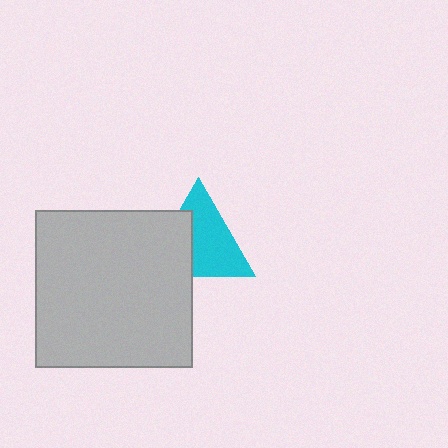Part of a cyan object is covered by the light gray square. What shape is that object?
It is a triangle.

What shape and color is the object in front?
The object in front is a light gray square.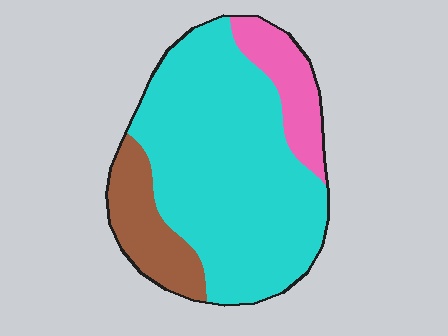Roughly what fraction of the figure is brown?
Brown takes up less than a quarter of the figure.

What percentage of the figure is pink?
Pink covers about 15% of the figure.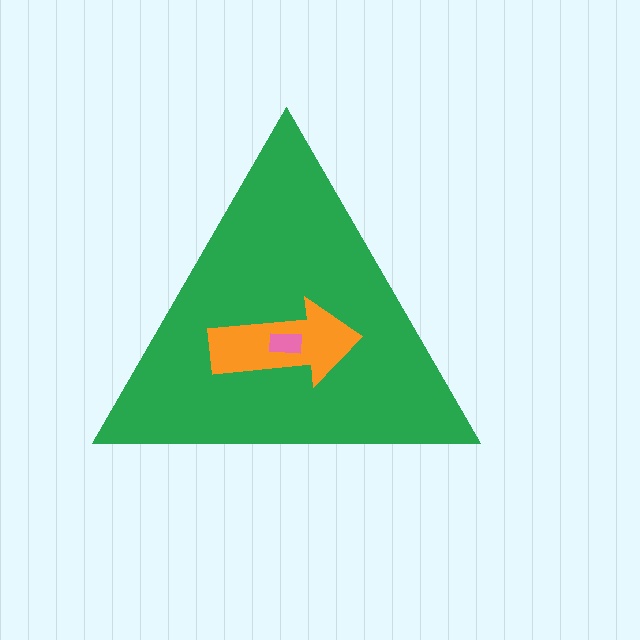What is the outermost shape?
The green triangle.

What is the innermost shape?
The pink rectangle.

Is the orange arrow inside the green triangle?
Yes.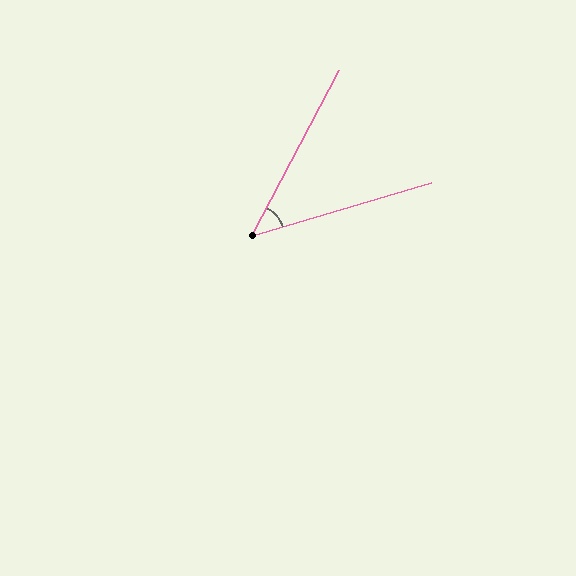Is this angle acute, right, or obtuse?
It is acute.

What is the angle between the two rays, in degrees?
Approximately 46 degrees.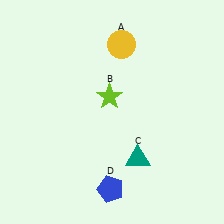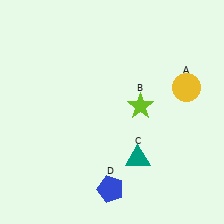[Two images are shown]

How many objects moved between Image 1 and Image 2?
2 objects moved between the two images.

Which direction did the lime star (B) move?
The lime star (B) moved right.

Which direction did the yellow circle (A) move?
The yellow circle (A) moved right.